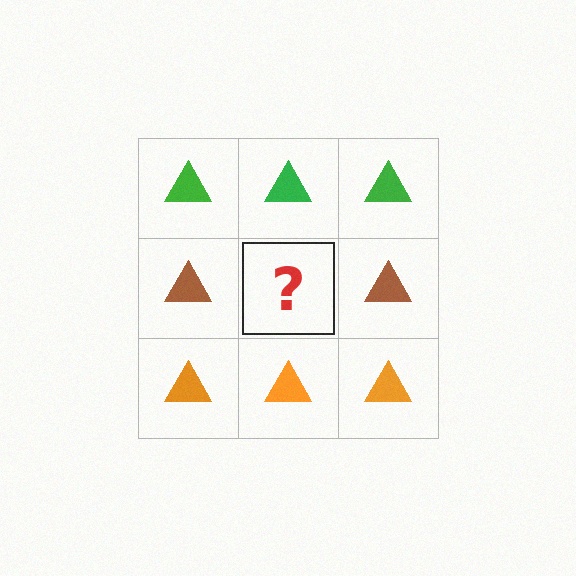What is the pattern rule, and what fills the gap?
The rule is that each row has a consistent color. The gap should be filled with a brown triangle.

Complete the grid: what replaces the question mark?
The question mark should be replaced with a brown triangle.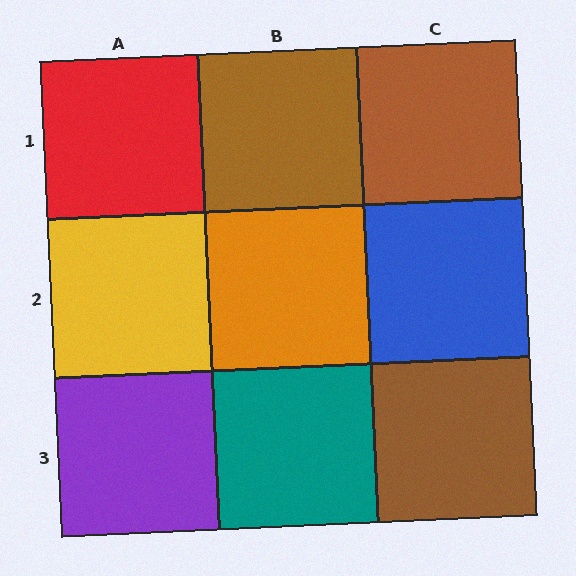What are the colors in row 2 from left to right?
Yellow, orange, blue.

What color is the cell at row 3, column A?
Purple.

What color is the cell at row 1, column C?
Brown.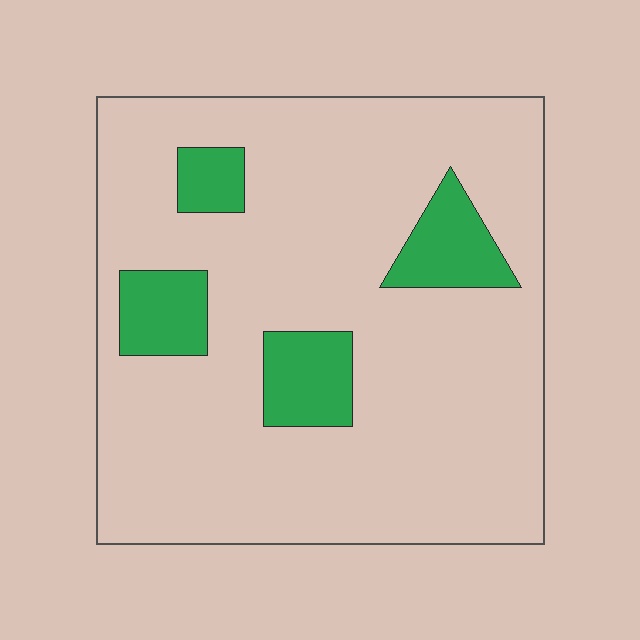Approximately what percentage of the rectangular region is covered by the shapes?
Approximately 15%.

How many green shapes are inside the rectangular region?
4.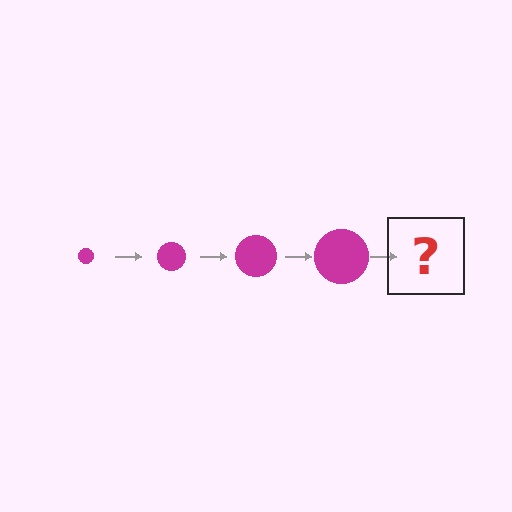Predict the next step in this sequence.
The next step is a magenta circle, larger than the previous one.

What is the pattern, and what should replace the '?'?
The pattern is that the circle gets progressively larger each step. The '?' should be a magenta circle, larger than the previous one.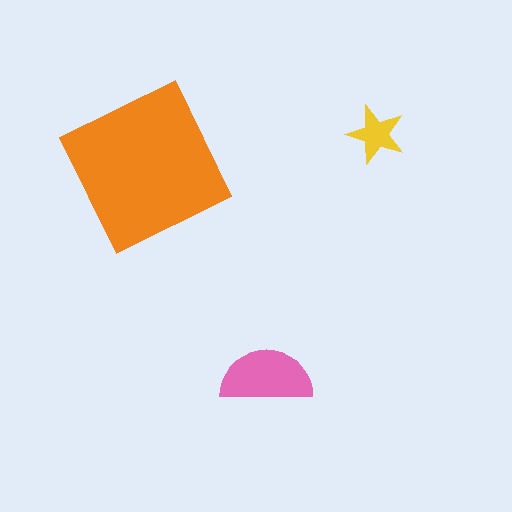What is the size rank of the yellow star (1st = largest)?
3rd.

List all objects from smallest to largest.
The yellow star, the pink semicircle, the orange square.